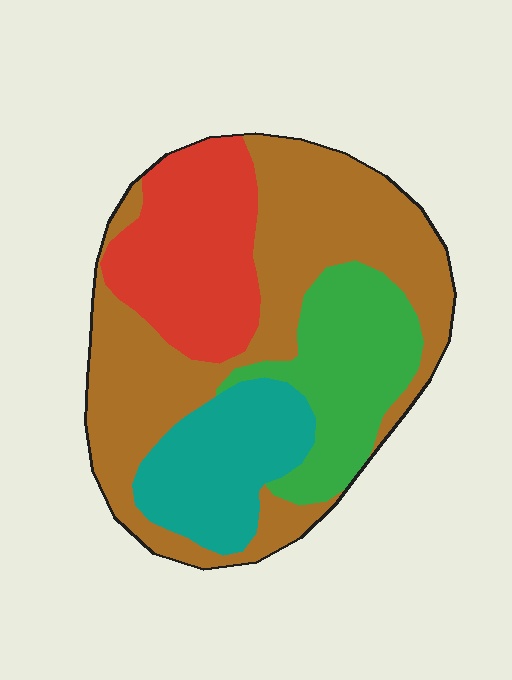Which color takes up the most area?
Brown, at roughly 45%.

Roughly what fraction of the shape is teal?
Teal covers about 15% of the shape.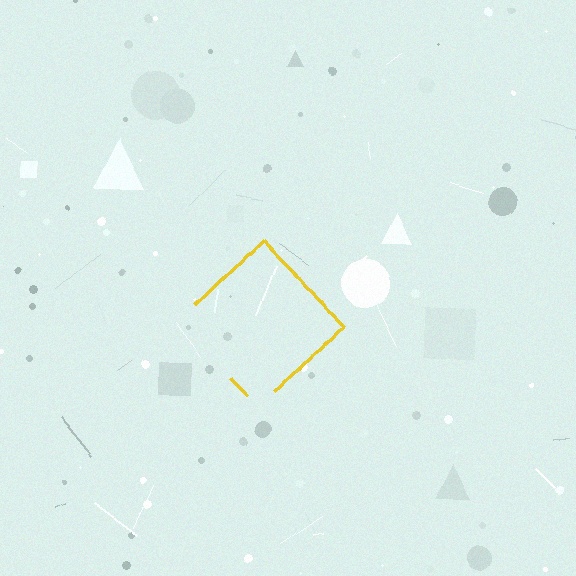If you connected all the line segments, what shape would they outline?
They would outline a diamond.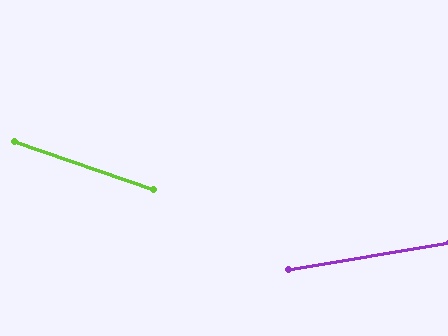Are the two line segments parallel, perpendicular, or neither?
Neither parallel nor perpendicular — they differ by about 29°.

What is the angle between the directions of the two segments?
Approximately 29 degrees.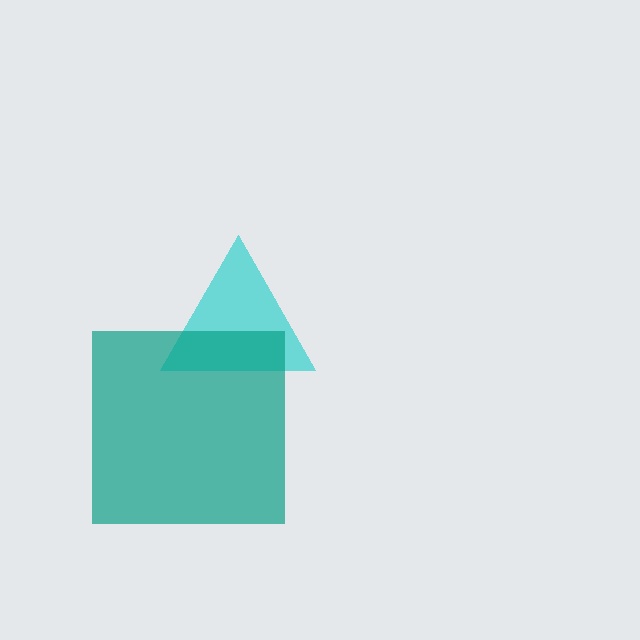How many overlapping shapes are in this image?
There are 2 overlapping shapes in the image.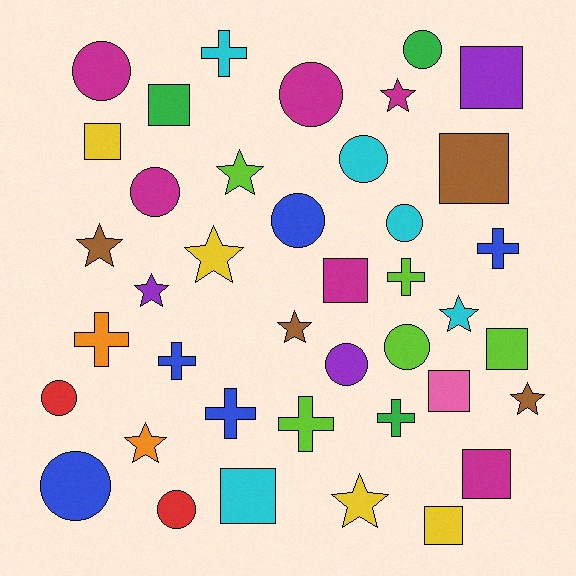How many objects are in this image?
There are 40 objects.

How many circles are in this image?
There are 12 circles.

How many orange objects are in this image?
There are 2 orange objects.